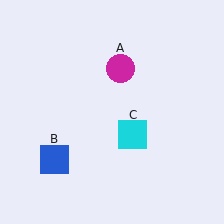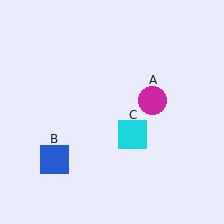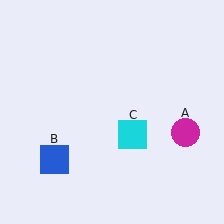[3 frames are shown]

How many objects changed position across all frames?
1 object changed position: magenta circle (object A).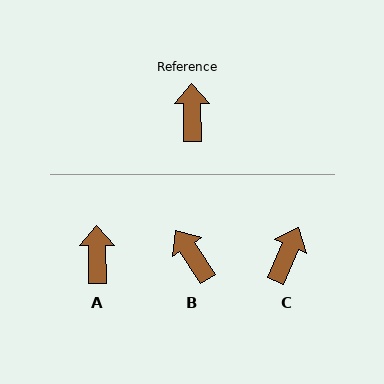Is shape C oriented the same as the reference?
No, it is off by about 24 degrees.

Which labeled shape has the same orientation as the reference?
A.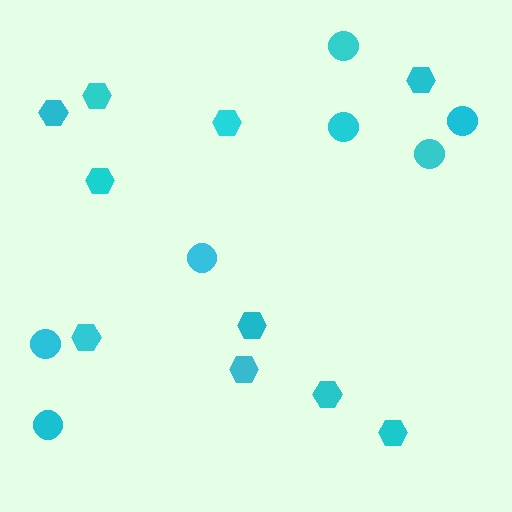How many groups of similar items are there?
There are 2 groups: one group of hexagons (10) and one group of circles (7).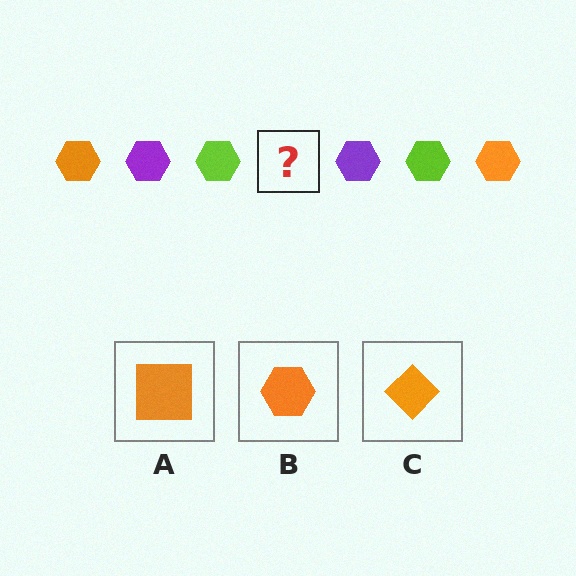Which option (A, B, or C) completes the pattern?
B.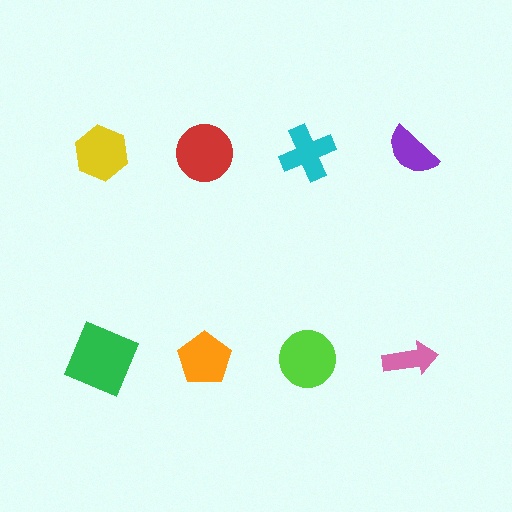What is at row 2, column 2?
An orange pentagon.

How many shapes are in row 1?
4 shapes.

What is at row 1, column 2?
A red circle.